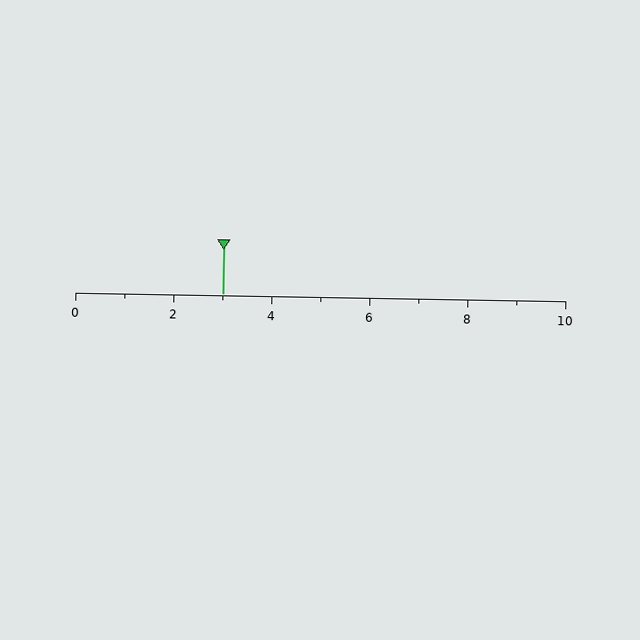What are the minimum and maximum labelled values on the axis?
The axis runs from 0 to 10.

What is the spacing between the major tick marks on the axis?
The major ticks are spaced 2 apart.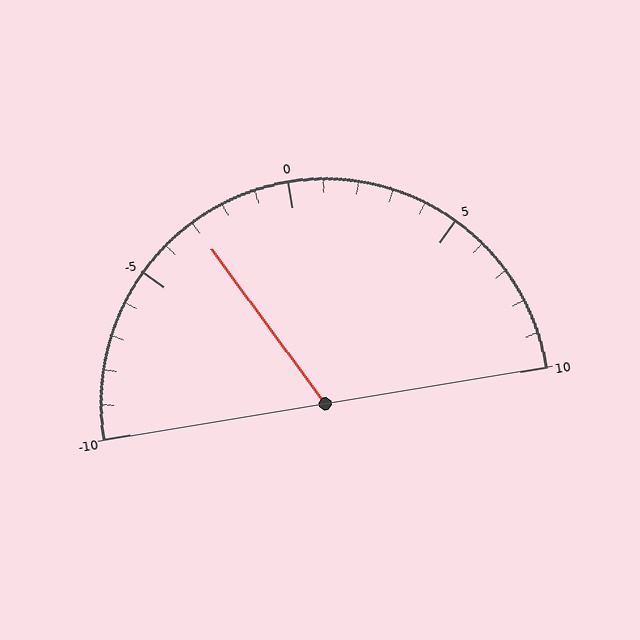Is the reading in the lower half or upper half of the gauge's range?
The reading is in the lower half of the range (-10 to 10).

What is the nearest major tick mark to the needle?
The nearest major tick mark is -5.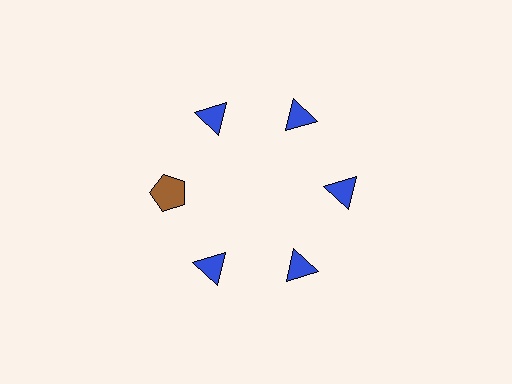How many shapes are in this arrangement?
There are 6 shapes arranged in a ring pattern.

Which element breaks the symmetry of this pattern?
The brown pentagon at roughly the 9 o'clock position breaks the symmetry. All other shapes are blue triangles.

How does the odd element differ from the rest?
It differs in both color (brown instead of blue) and shape (pentagon instead of triangle).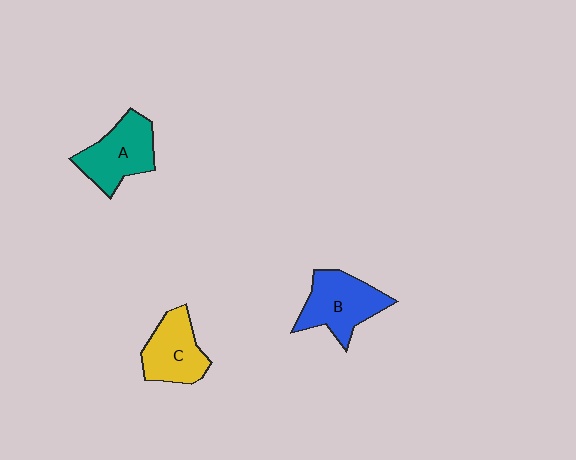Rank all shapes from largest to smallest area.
From largest to smallest: B (blue), A (teal), C (yellow).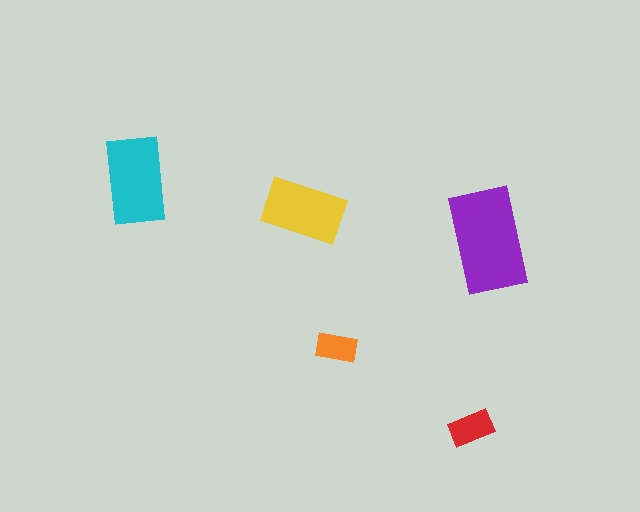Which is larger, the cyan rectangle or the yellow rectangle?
The cyan one.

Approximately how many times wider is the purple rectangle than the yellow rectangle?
About 1.5 times wider.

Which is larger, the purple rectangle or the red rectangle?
The purple one.